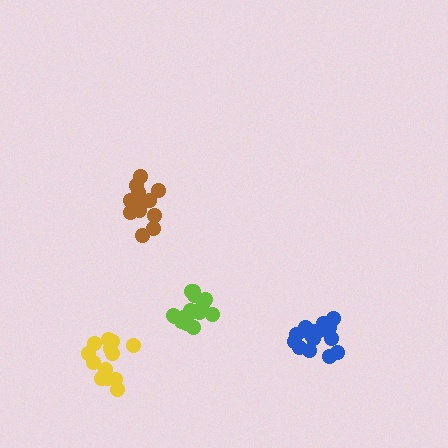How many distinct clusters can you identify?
There are 4 distinct clusters.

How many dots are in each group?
Group 1: 13 dots, Group 2: 13 dots, Group 3: 17 dots, Group 4: 16 dots (59 total).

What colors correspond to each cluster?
The clusters are colored: yellow, brown, blue, lime.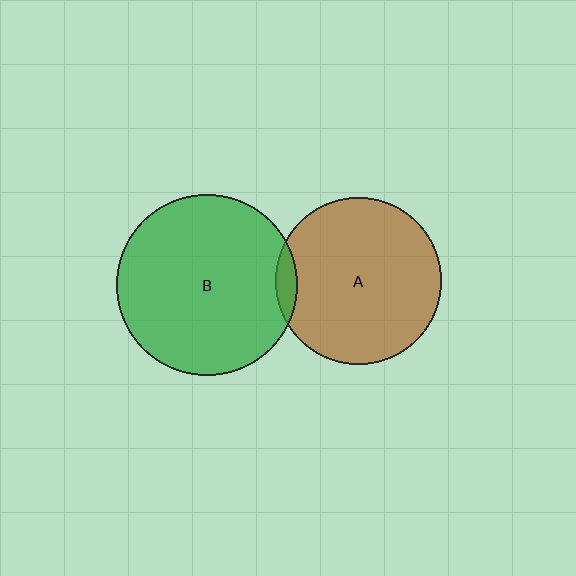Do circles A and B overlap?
Yes.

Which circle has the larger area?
Circle B (green).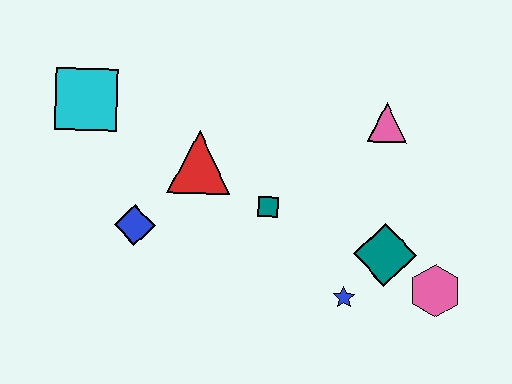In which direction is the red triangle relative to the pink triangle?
The red triangle is to the left of the pink triangle.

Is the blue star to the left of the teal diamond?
Yes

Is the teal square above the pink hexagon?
Yes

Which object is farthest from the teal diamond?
The cyan square is farthest from the teal diamond.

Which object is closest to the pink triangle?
The teal diamond is closest to the pink triangle.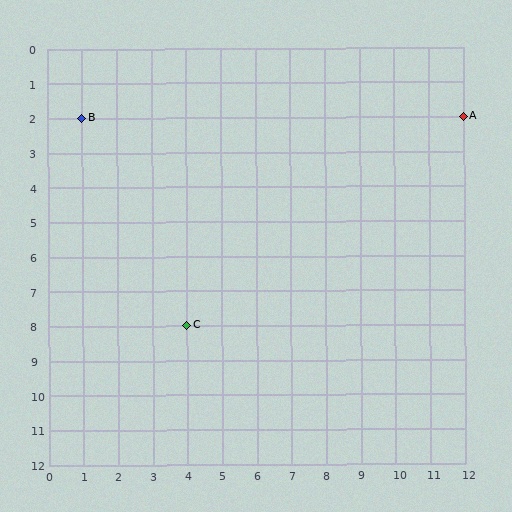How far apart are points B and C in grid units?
Points B and C are 3 columns and 6 rows apart (about 6.7 grid units diagonally).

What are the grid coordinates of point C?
Point C is at grid coordinates (4, 8).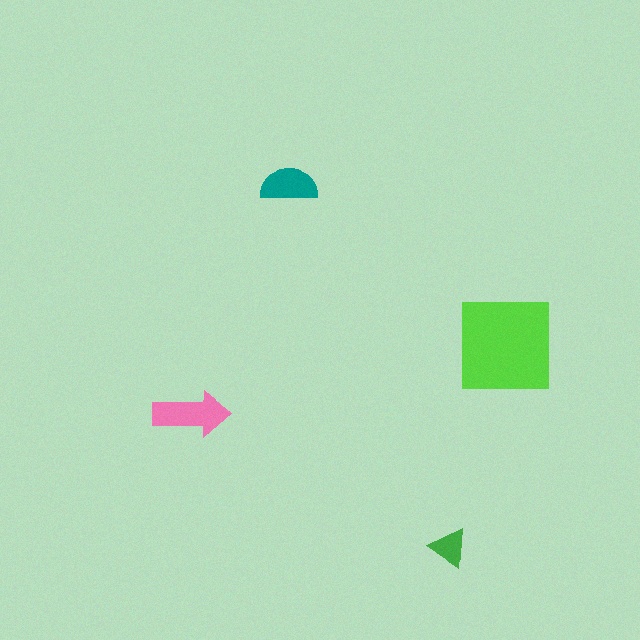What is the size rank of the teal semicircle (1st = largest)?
3rd.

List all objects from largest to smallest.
The lime square, the pink arrow, the teal semicircle, the green triangle.